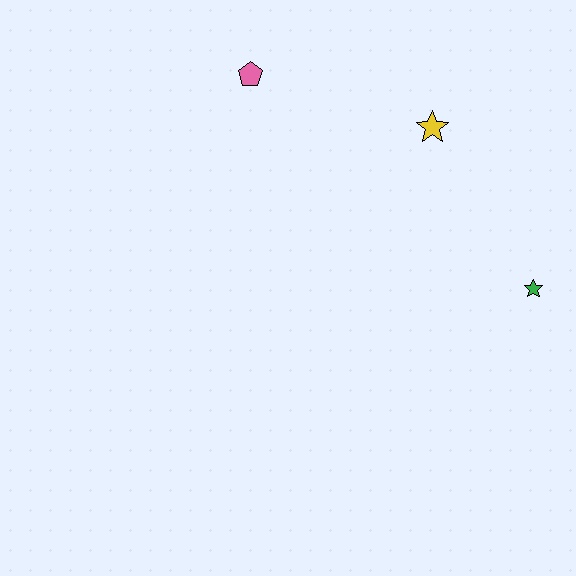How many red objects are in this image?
There are no red objects.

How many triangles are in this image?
There are no triangles.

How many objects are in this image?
There are 3 objects.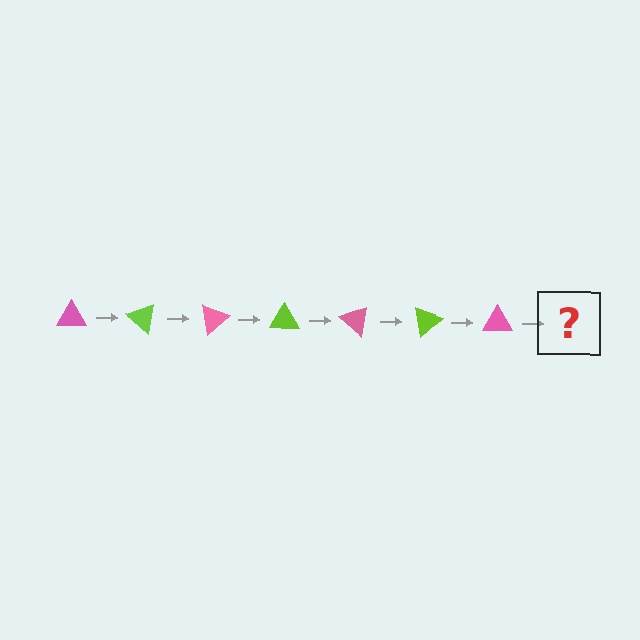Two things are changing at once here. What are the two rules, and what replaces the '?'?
The two rules are that it rotates 40 degrees each step and the color cycles through pink and lime. The '?' should be a lime triangle, rotated 280 degrees from the start.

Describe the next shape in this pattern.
It should be a lime triangle, rotated 280 degrees from the start.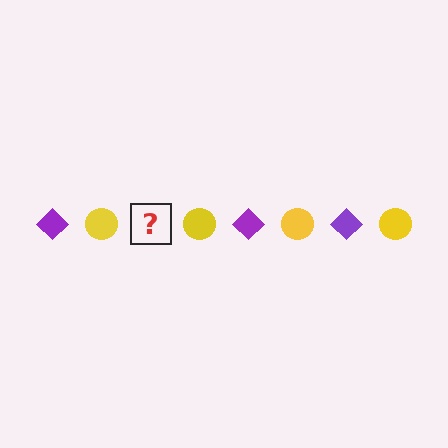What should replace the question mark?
The question mark should be replaced with a purple diamond.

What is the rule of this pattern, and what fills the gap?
The rule is that the pattern alternates between purple diamond and yellow circle. The gap should be filled with a purple diamond.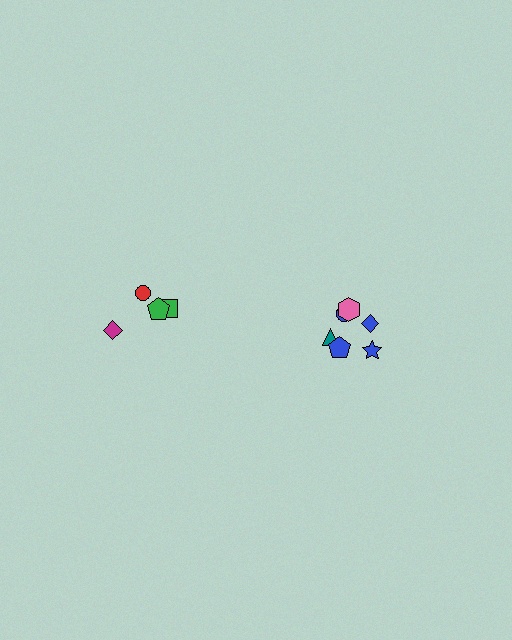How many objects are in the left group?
There are 4 objects.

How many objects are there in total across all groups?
There are 11 objects.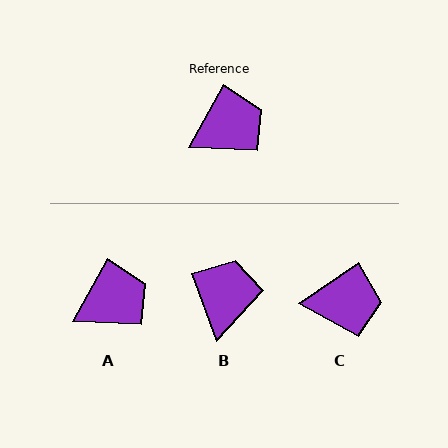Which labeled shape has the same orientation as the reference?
A.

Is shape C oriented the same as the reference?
No, it is off by about 27 degrees.